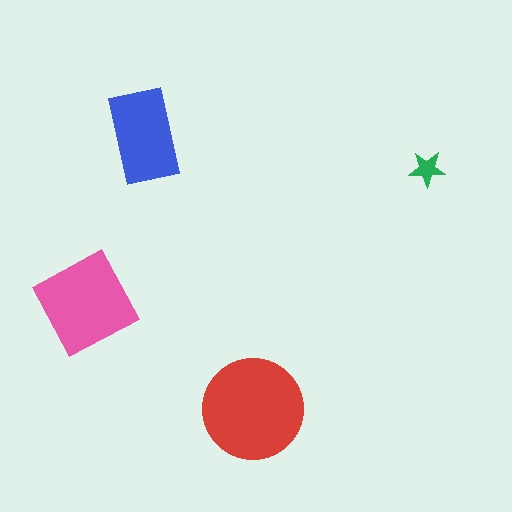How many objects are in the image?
There are 4 objects in the image.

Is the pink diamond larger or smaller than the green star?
Larger.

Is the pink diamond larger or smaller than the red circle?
Smaller.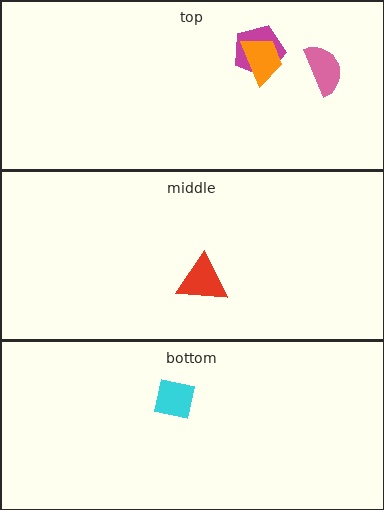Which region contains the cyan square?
The bottom region.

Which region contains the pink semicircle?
The top region.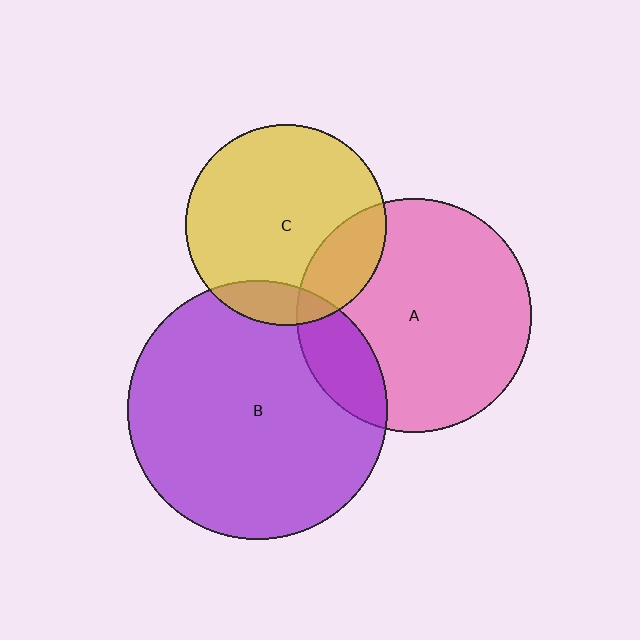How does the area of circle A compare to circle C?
Approximately 1.4 times.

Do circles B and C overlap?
Yes.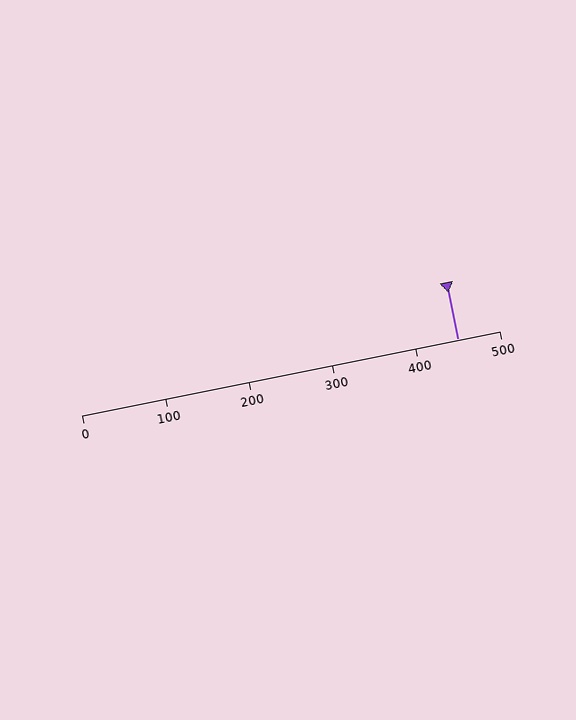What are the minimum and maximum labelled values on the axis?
The axis runs from 0 to 500.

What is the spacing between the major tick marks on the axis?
The major ticks are spaced 100 apart.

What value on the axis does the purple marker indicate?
The marker indicates approximately 450.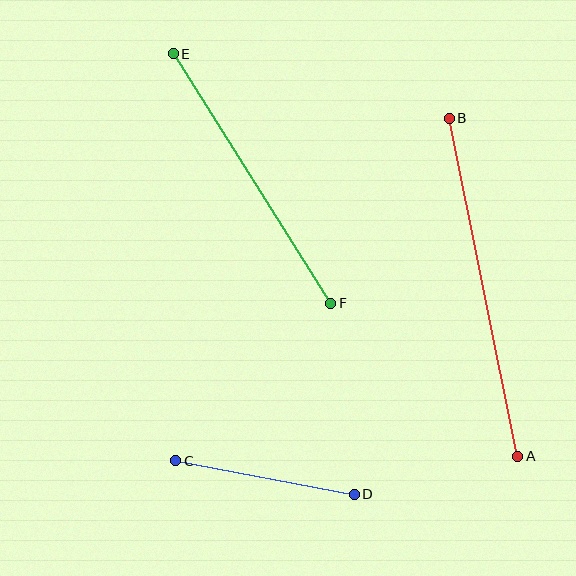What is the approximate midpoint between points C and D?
The midpoint is at approximately (265, 478) pixels.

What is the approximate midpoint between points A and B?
The midpoint is at approximately (484, 287) pixels.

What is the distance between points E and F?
The distance is approximately 295 pixels.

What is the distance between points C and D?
The distance is approximately 182 pixels.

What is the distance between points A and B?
The distance is approximately 345 pixels.